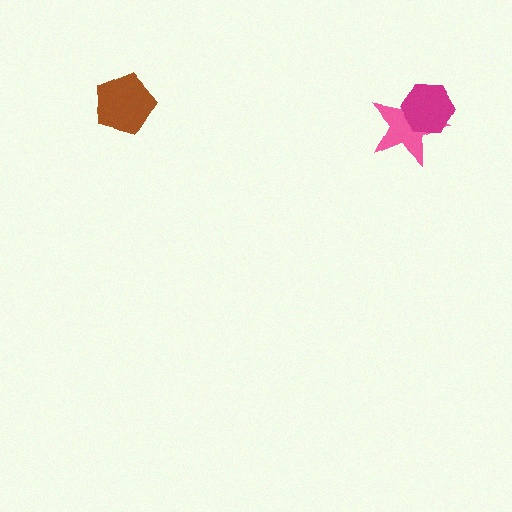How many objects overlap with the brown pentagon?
0 objects overlap with the brown pentagon.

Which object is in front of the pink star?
The magenta hexagon is in front of the pink star.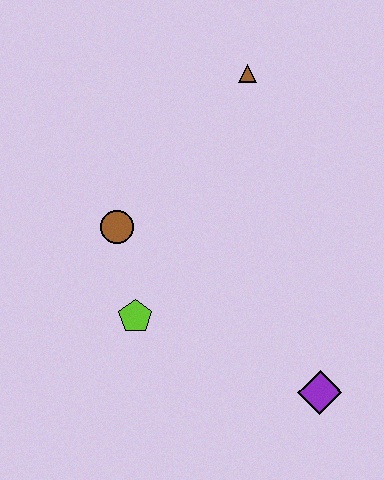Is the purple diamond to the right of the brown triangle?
Yes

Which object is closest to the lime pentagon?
The brown circle is closest to the lime pentagon.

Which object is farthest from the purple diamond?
The brown triangle is farthest from the purple diamond.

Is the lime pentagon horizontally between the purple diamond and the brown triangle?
No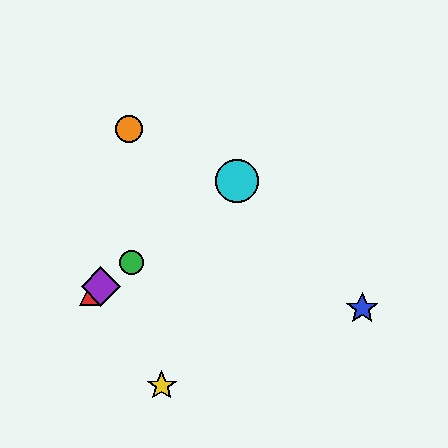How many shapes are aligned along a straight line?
4 shapes (the red triangle, the green circle, the purple diamond, the cyan circle) are aligned along a straight line.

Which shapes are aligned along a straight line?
The red triangle, the green circle, the purple diamond, the cyan circle are aligned along a straight line.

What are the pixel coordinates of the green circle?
The green circle is at (132, 263).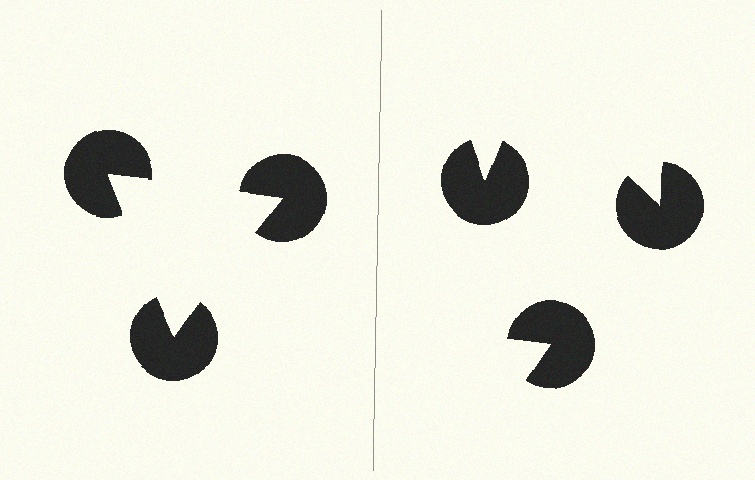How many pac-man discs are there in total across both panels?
6 — 3 on each side.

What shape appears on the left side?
An illusory triangle.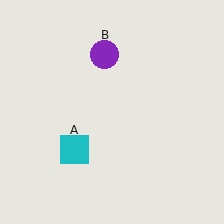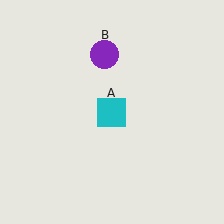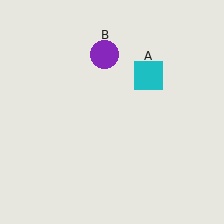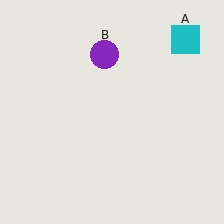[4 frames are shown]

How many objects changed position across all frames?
1 object changed position: cyan square (object A).